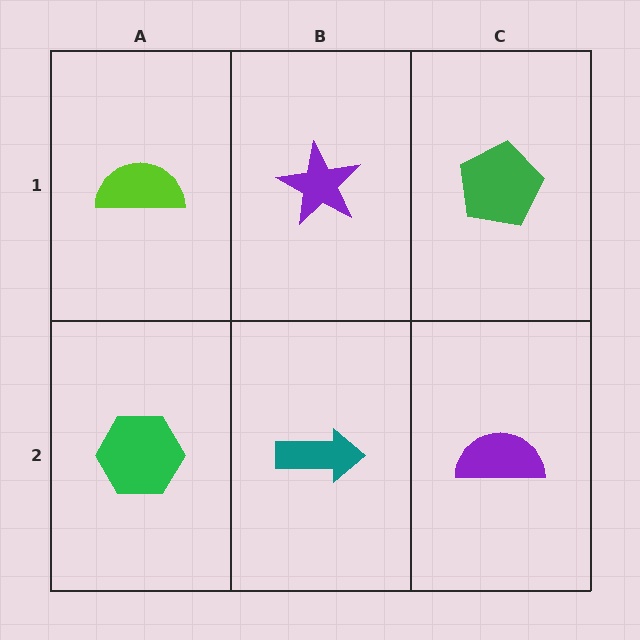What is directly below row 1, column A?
A green hexagon.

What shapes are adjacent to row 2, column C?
A green pentagon (row 1, column C), a teal arrow (row 2, column B).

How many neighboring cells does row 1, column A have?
2.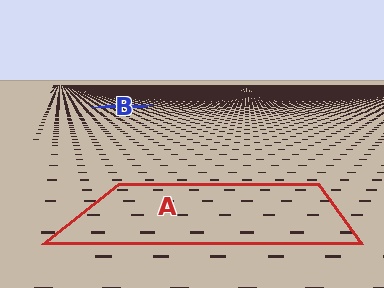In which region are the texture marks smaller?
The texture marks are smaller in region B, because it is farther away.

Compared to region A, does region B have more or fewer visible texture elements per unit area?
Region B has more texture elements per unit area — they are packed more densely because it is farther away.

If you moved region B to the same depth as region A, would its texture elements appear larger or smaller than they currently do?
They would appear larger. At a closer depth, the same texture elements are projected at a bigger on-screen size.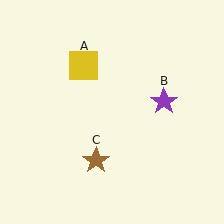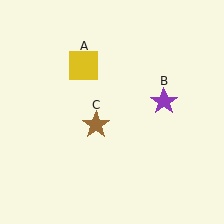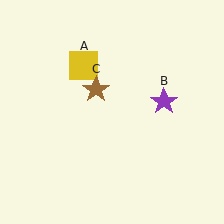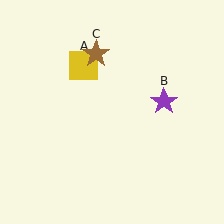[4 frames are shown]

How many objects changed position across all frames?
1 object changed position: brown star (object C).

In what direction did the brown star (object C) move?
The brown star (object C) moved up.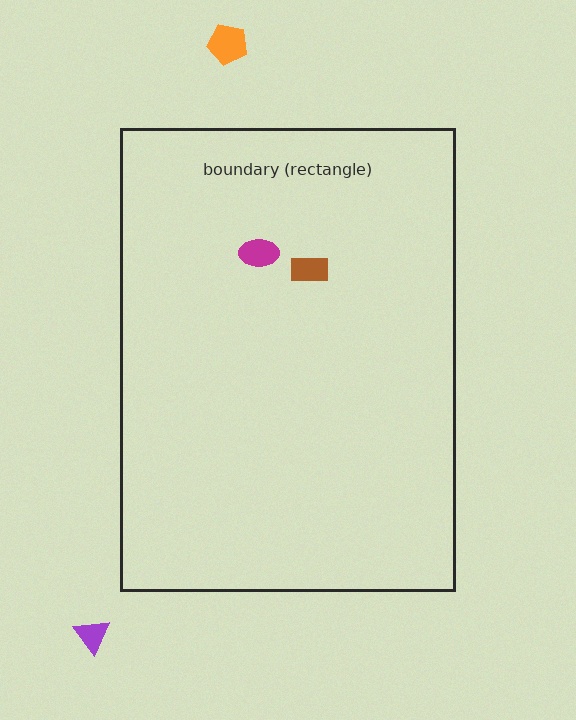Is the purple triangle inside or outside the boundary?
Outside.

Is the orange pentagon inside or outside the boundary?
Outside.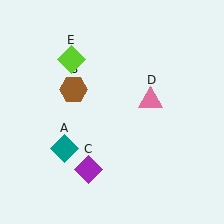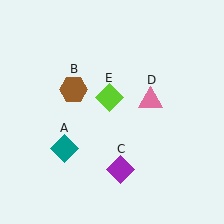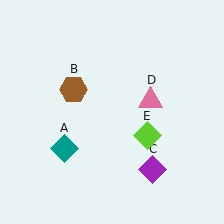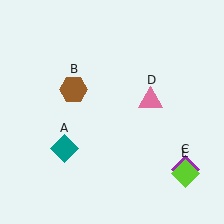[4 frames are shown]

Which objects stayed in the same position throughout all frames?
Teal diamond (object A) and brown hexagon (object B) and pink triangle (object D) remained stationary.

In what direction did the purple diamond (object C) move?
The purple diamond (object C) moved right.